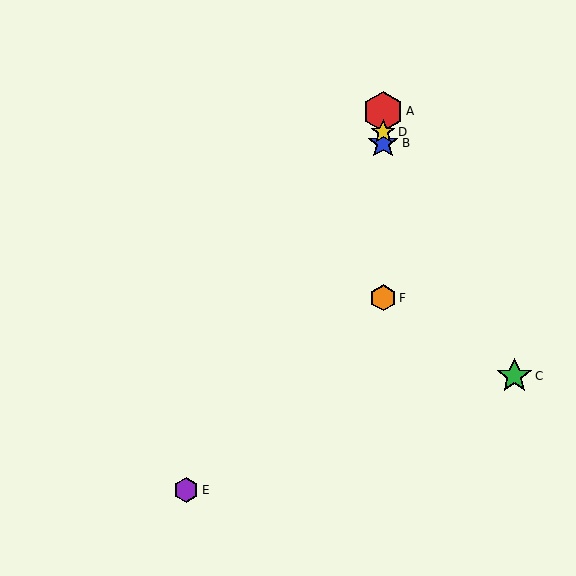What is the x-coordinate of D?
Object D is at x≈383.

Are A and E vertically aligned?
No, A is at x≈383 and E is at x≈186.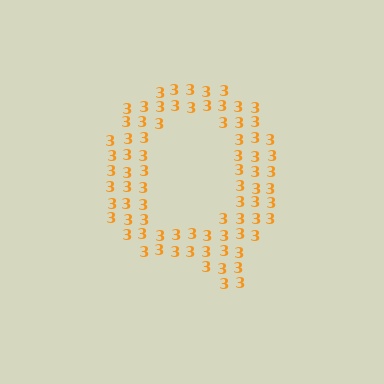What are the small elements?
The small elements are digit 3's.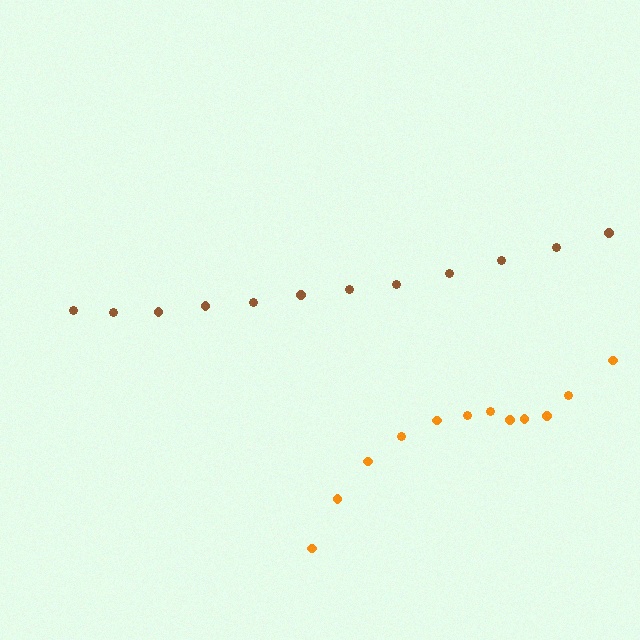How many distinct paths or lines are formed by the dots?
There are 2 distinct paths.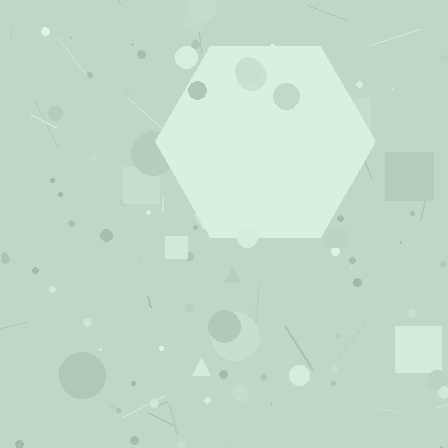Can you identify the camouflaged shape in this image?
The camouflaged shape is a hexagon.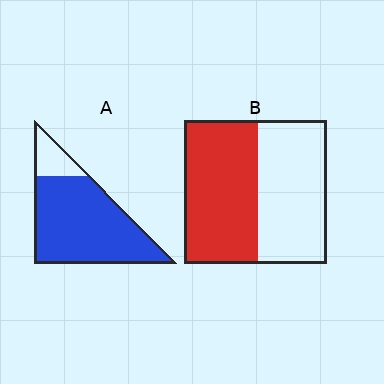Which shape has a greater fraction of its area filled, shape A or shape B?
Shape A.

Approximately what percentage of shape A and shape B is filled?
A is approximately 85% and B is approximately 50%.